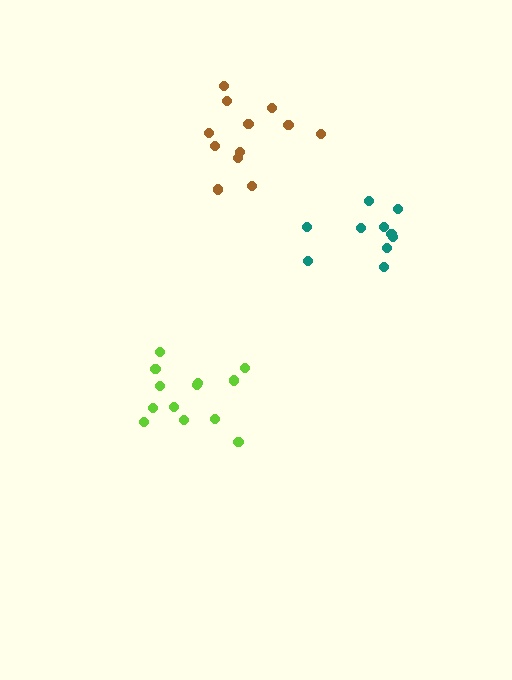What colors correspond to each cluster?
The clusters are colored: lime, brown, teal.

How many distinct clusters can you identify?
There are 3 distinct clusters.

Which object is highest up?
The brown cluster is topmost.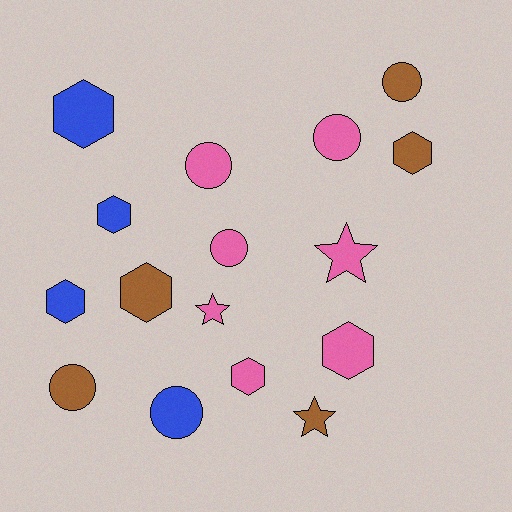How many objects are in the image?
There are 16 objects.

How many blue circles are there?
There is 1 blue circle.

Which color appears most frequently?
Pink, with 7 objects.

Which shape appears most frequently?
Hexagon, with 7 objects.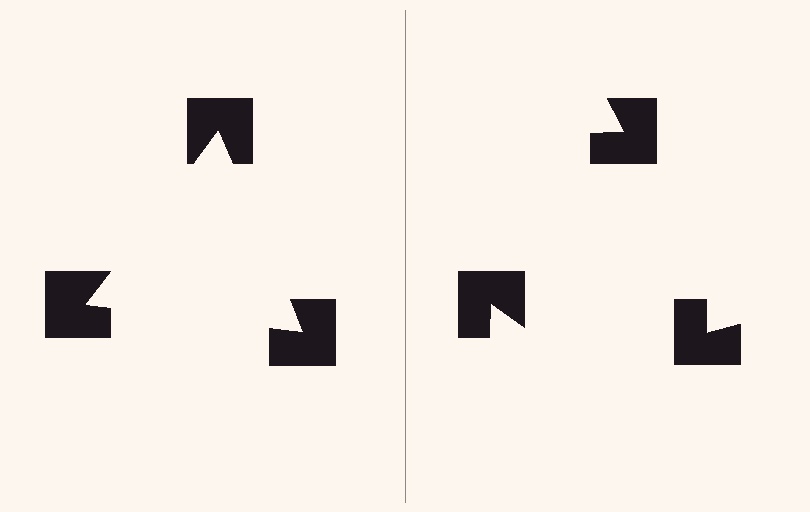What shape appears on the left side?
An illusory triangle.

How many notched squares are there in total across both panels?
6 — 3 on each side.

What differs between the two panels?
The notched squares are positioned identically on both sides; only the wedge orientations differ. On the left they align to a triangle; on the right they are misaligned.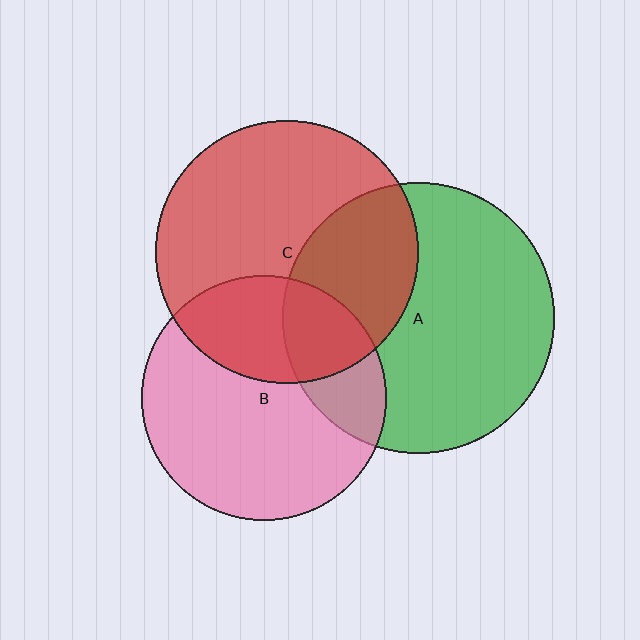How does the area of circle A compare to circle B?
Approximately 1.2 times.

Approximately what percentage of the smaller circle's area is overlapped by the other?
Approximately 25%.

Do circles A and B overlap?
Yes.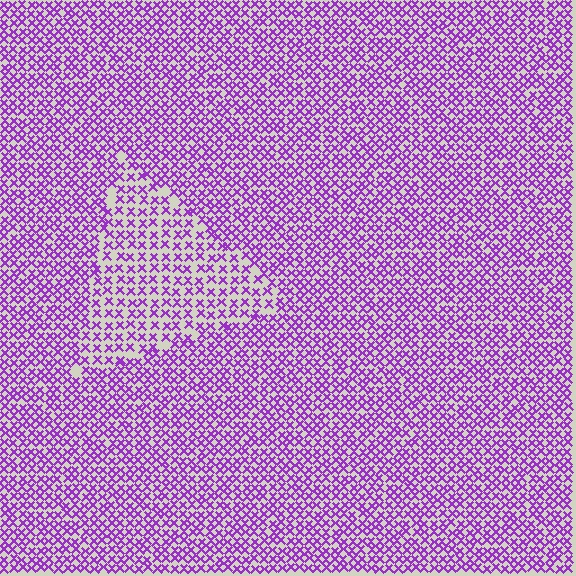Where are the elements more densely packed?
The elements are more densely packed outside the triangle boundary.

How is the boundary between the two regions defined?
The boundary is defined by a change in element density (approximately 1.6x ratio). All elements are the same color, size, and shape.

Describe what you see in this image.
The image contains small purple elements arranged at two different densities. A triangle-shaped region is visible where the elements are less densely packed than the surrounding area.